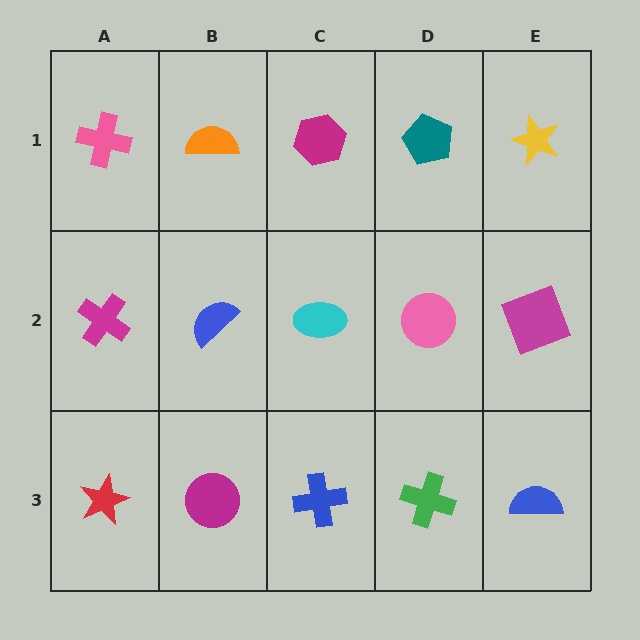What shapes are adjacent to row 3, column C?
A cyan ellipse (row 2, column C), a magenta circle (row 3, column B), a green cross (row 3, column D).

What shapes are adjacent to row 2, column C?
A magenta hexagon (row 1, column C), a blue cross (row 3, column C), a blue semicircle (row 2, column B), a pink circle (row 2, column D).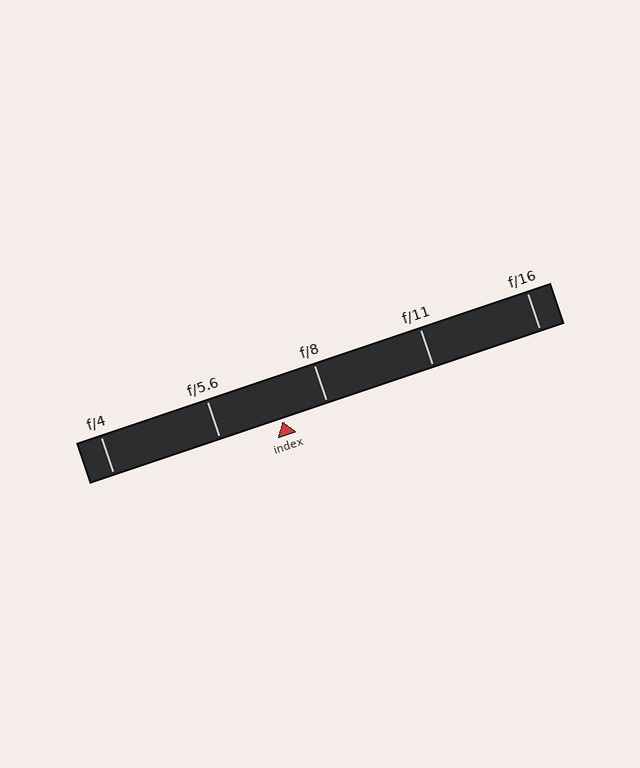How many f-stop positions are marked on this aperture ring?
There are 5 f-stop positions marked.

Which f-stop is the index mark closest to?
The index mark is closest to f/8.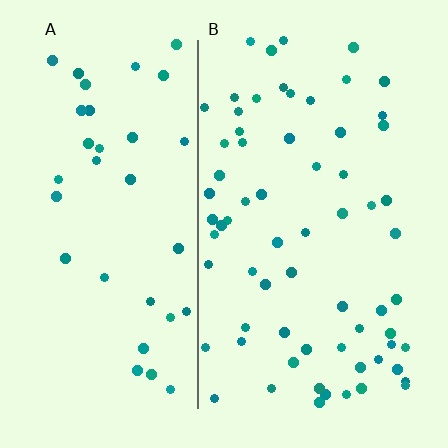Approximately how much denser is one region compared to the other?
Approximately 1.9× — region B over region A.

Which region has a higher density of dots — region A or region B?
B (the right).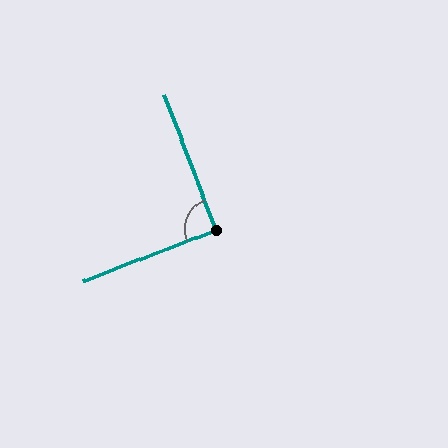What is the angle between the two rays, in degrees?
Approximately 90 degrees.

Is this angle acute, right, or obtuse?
It is approximately a right angle.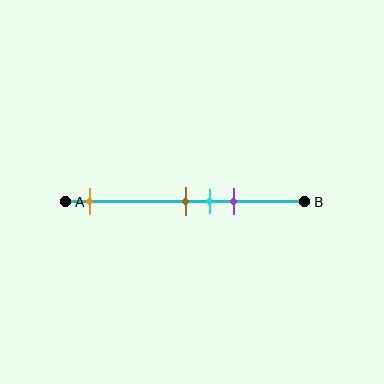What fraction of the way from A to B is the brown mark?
The brown mark is approximately 50% (0.5) of the way from A to B.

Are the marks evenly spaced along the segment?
No, the marks are not evenly spaced.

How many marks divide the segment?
There are 4 marks dividing the segment.